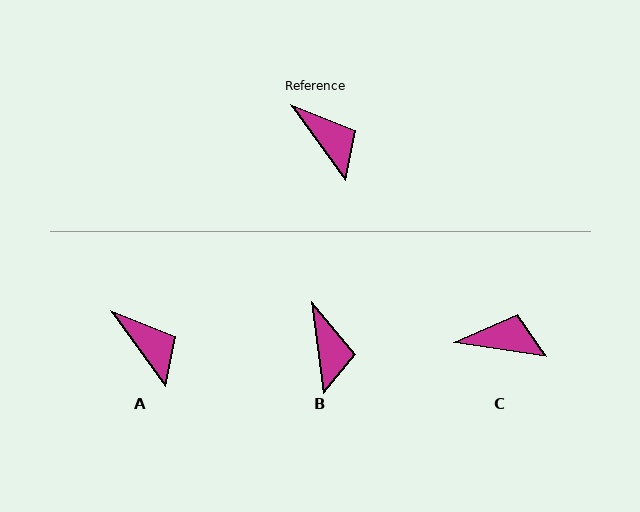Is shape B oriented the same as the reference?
No, it is off by about 29 degrees.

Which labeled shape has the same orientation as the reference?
A.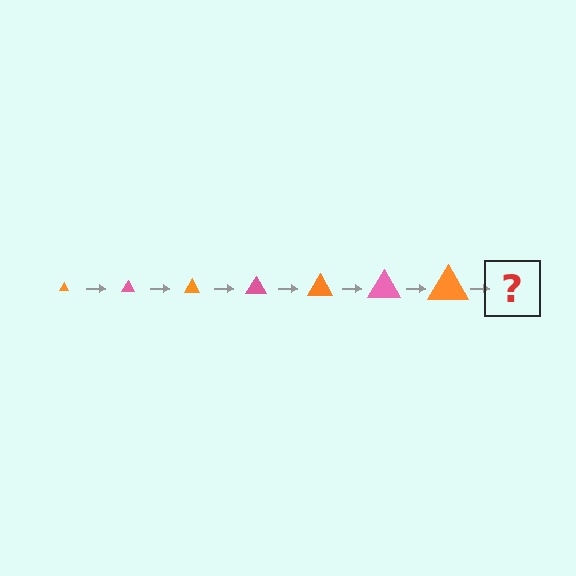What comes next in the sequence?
The next element should be a pink triangle, larger than the previous one.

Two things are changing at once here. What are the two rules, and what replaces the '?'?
The two rules are that the triangle grows larger each step and the color cycles through orange and pink. The '?' should be a pink triangle, larger than the previous one.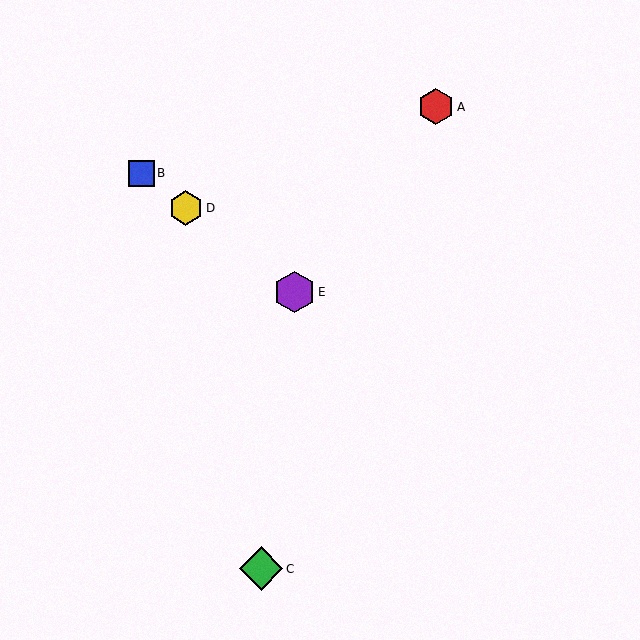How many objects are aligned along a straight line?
3 objects (B, D, E) are aligned along a straight line.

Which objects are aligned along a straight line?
Objects B, D, E are aligned along a straight line.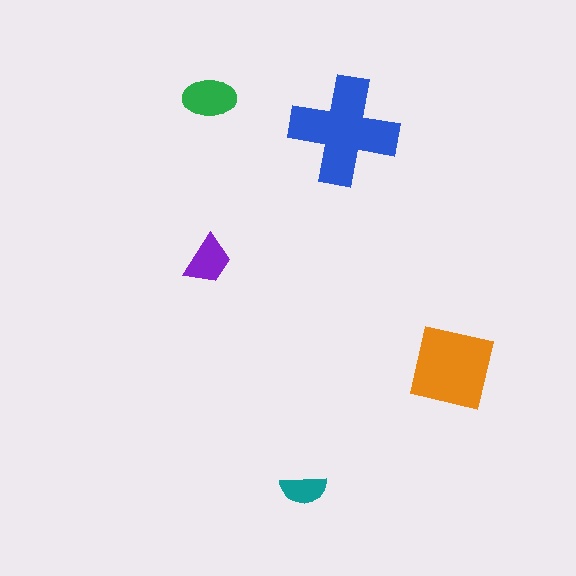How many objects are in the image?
There are 5 objects in the image.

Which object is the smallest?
The teal semicircle.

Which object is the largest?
The blue cross.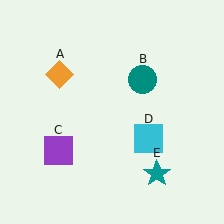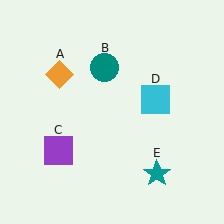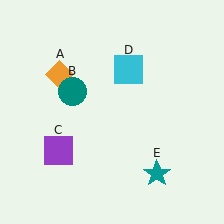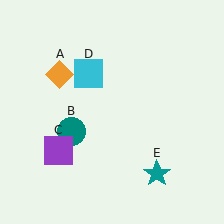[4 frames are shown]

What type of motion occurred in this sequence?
The teal circle (object B), cyan square (object D) rotated counterclockwise around the center of the scene.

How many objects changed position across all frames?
2 objects changed position: teal circle (object B), cyan square (object D).